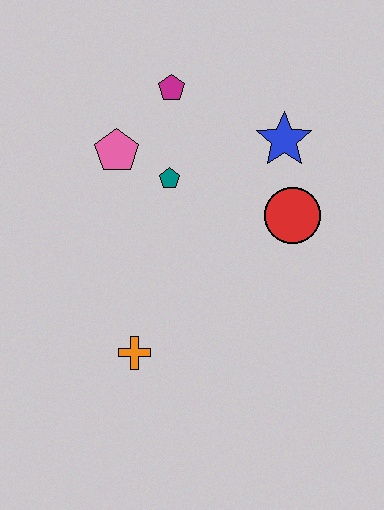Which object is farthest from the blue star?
The orange cross is farthest from the blue star.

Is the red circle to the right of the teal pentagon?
Yes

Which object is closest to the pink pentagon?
The teal pentagon is closest to the pink pentagon.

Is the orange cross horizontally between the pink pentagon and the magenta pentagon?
Yes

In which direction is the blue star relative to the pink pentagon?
The blue star is to the right of the pink pentagon.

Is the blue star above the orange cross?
Yes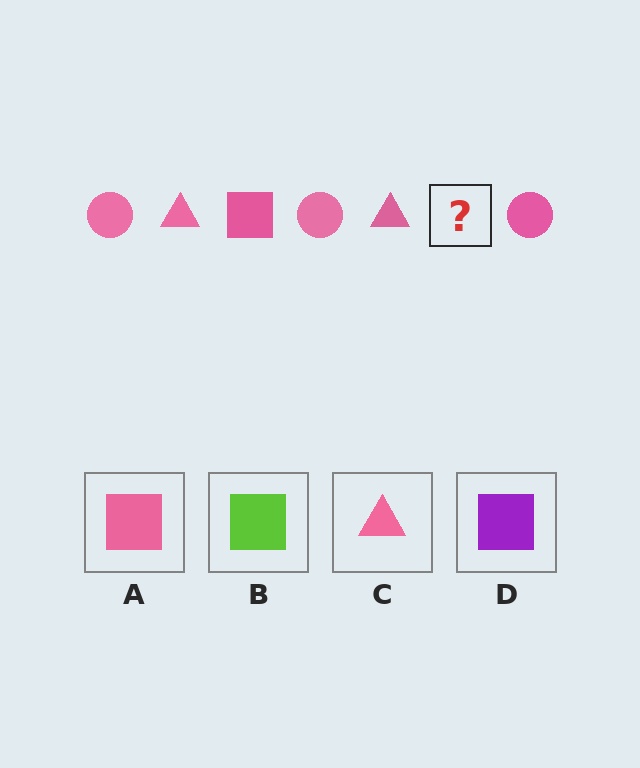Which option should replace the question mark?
Option A.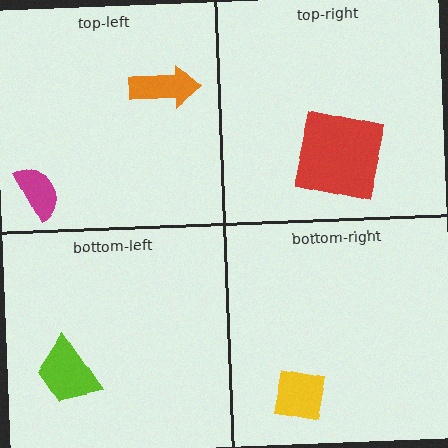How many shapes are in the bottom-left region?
1.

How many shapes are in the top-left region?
2.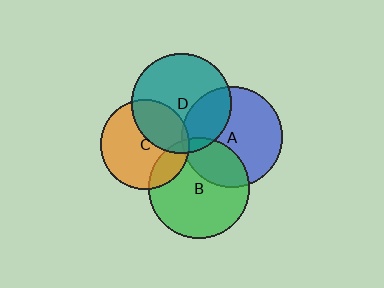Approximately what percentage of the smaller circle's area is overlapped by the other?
Approximately 20%.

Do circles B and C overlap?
Yes.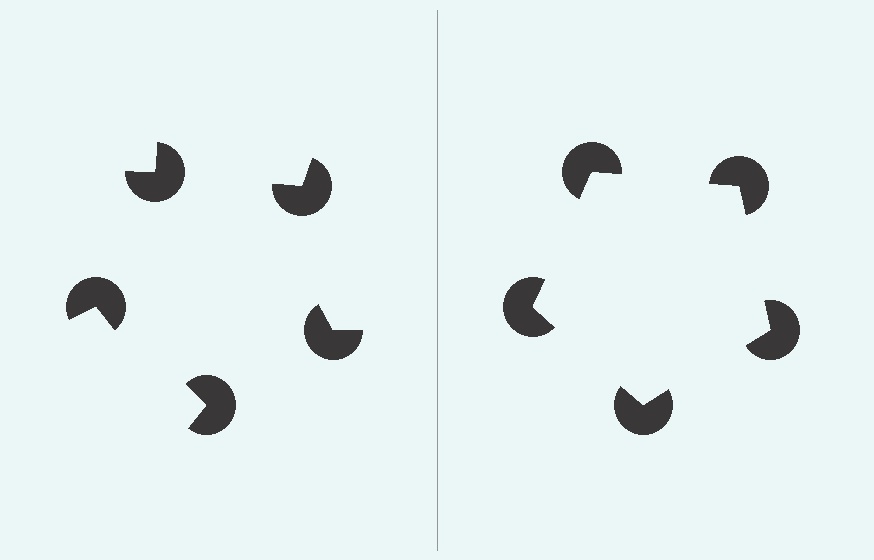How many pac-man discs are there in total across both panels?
10 — 5 on each side.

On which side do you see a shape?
An illusory pentagon appears on the right side. On the left side the wedge cuts are rotated, so no coherent shape forms.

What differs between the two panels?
The pac-man discs are positioned identically on both sides; only the wedge orientations differ. On the right they align to a pentagon; on the left they are misaligned.